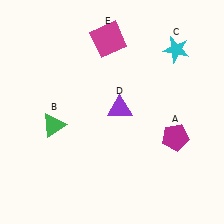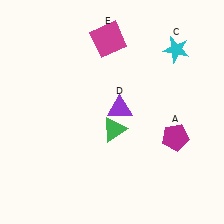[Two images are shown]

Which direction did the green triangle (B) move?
The green triangle (B) moved right.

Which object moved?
The green triangle (B) moved right.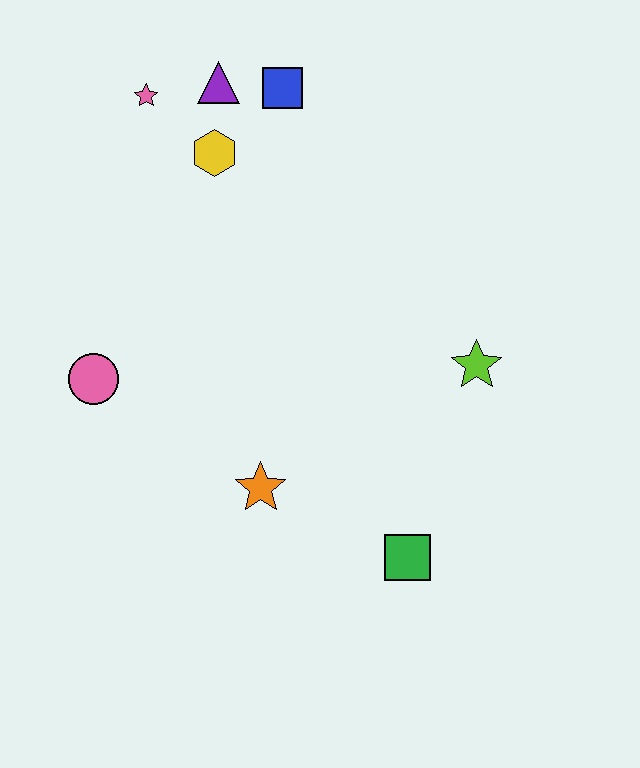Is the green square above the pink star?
No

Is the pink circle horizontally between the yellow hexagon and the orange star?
No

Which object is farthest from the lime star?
The pink star is farthest from the lime star.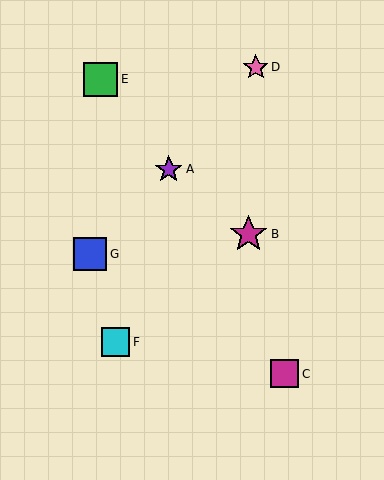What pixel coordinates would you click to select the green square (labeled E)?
Click at (100, 79) to select the green square E.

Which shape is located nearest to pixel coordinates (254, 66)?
The pink star (labeled D) at (256, 67) is nearest to that location.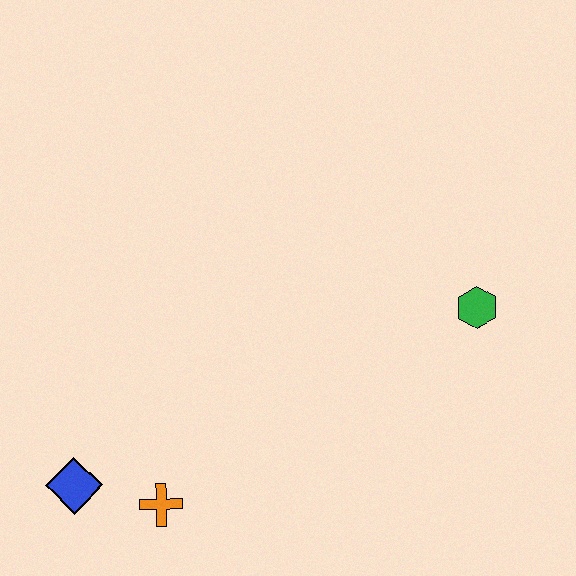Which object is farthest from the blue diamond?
The green hexagon is farthest from the blue diamond.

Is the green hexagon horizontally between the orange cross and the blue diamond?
No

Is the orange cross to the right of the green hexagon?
No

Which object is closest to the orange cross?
The blue diamond is closest to the orange cross.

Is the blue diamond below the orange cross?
No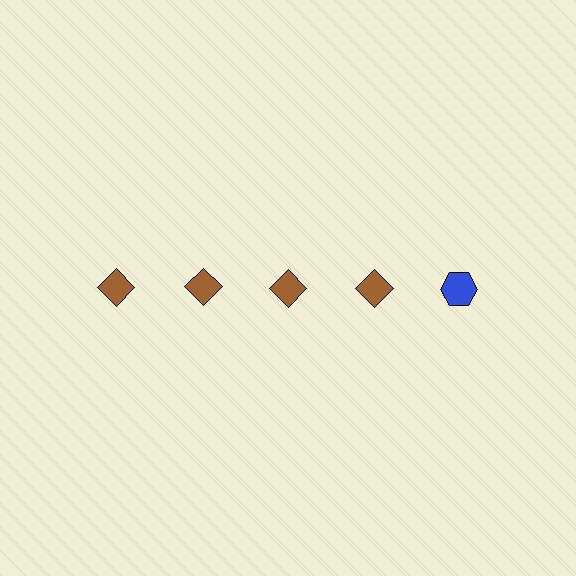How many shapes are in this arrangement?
There are 5 shapes arranged in a grid pattern.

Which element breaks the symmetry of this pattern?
The blue hexagon in the top row, rightmost column breaks the symmetry. All other shapes are brown diamonds.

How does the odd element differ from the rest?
It differs in both color (blue instead of brown) and shape (hexagon instead of diamond).